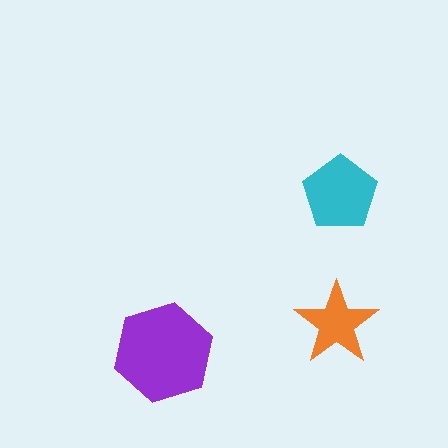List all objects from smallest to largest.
The orange star, the cyan pentagon, the purple hexagon.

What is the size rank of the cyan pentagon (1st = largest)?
2nd.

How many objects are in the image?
There are 3 objects in the image.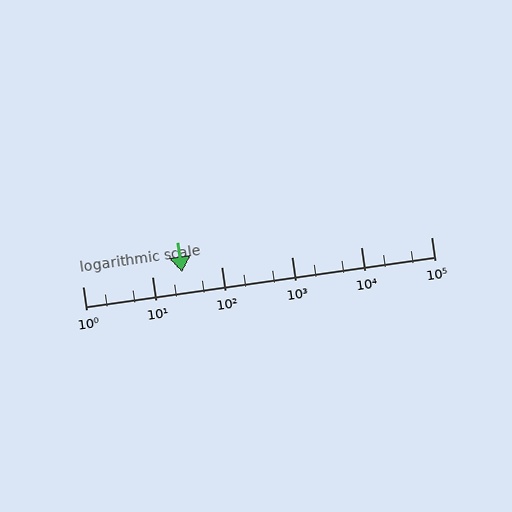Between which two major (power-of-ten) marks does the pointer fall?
The pointer is between 10 and 100.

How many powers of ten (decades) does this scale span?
The scale spans 5 decades, from 1 to 100000.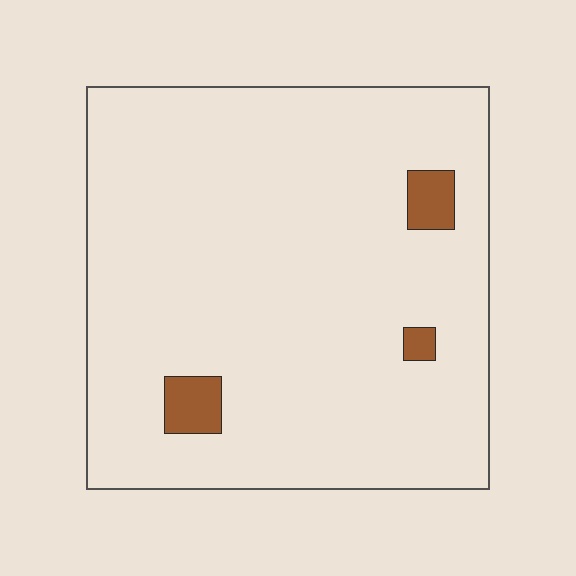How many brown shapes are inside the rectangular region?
3.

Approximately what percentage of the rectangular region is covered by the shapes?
Approximately 5%.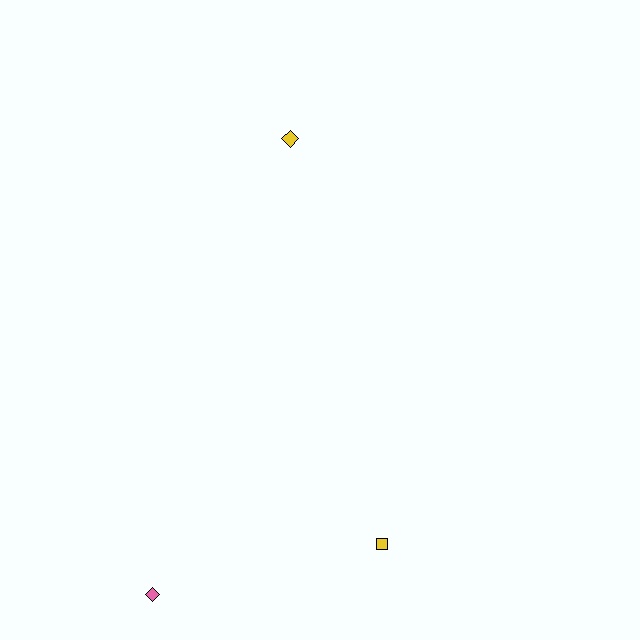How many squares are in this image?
There is 1 square.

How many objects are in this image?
There are 3 objects.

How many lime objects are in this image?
There are no lime objects.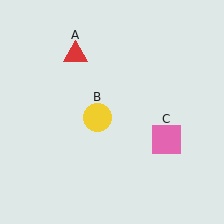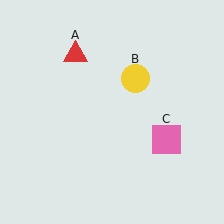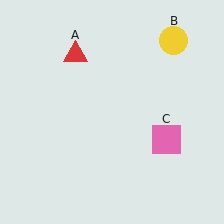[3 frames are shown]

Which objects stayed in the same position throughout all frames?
Red triangle (object A) and pink square (object C) remained stationary.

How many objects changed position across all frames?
1 object changed position: yellow circle (object B).